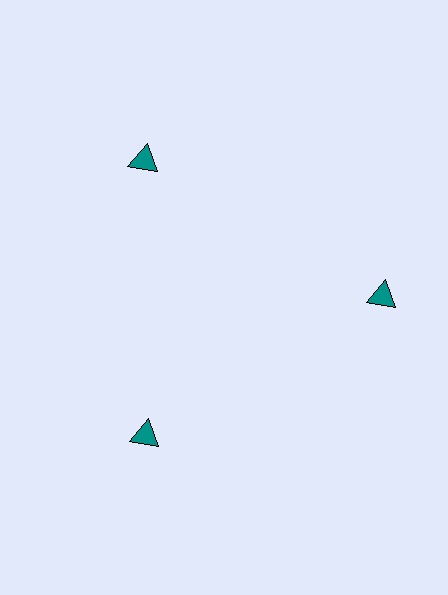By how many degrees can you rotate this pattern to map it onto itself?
The pattern maps onto itself every 120 degrees of rotation.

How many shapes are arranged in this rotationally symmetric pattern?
There are 3 shapes, arranged in 3 groups of 1.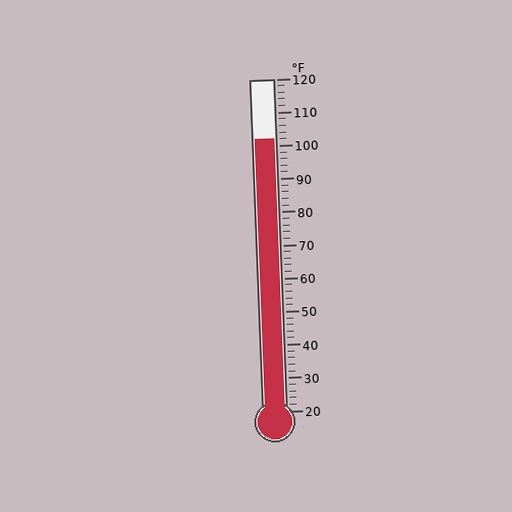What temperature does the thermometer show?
The thermometer shows approximately 102°F.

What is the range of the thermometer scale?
The thermometer scale ranges from 20°F to 120°F.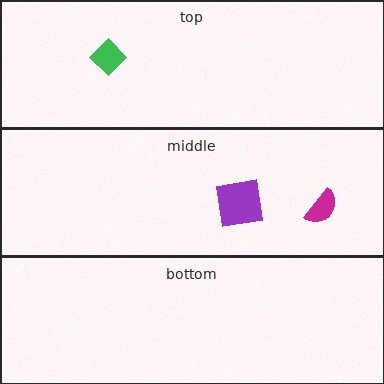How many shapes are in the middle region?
2.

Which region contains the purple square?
The middle region.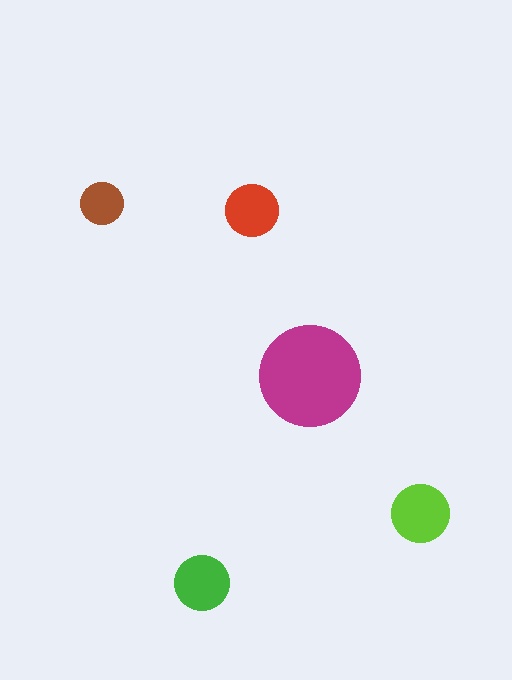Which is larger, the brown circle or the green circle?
The green one.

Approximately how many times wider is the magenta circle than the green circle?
About 2 times wider.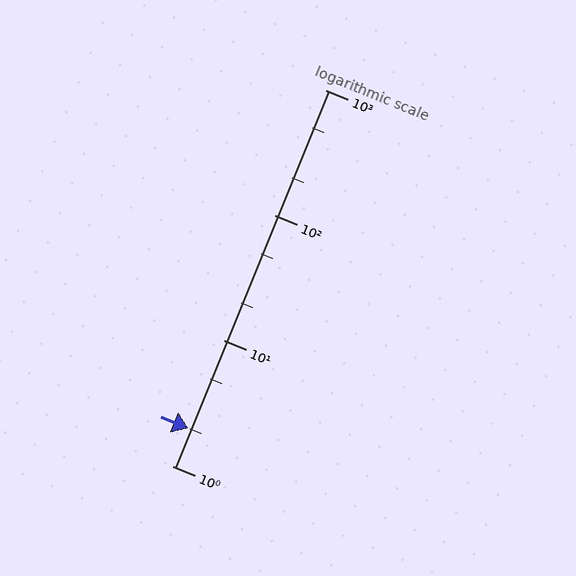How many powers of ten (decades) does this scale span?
The scale spans 3 decades, from 1 to 1000.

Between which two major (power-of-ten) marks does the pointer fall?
The pointer is between 1 and 10.